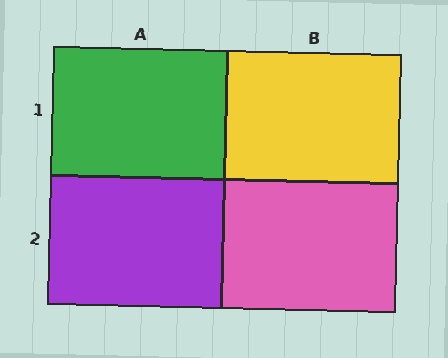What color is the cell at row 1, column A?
Green.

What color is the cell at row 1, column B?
Yellow.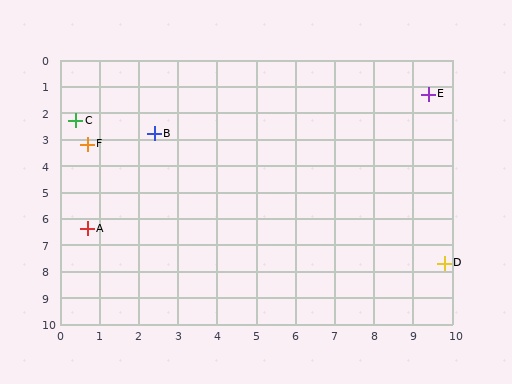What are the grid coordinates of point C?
Point C is at approximately (0.4, 2.3).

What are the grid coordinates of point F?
Point F is at approximately (0.7, 3.2).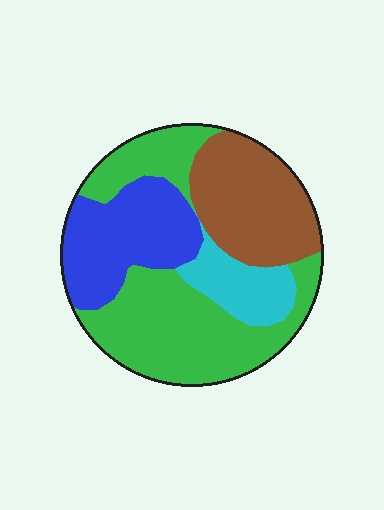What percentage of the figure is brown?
Brown covers around 25% of the figure.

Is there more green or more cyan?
Green.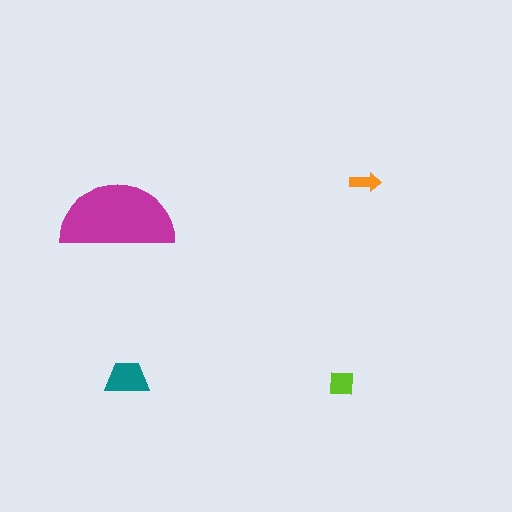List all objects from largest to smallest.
The magenta semicircle, the teal trapezoid, the lime square, the orange arrow.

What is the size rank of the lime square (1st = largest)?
3rd.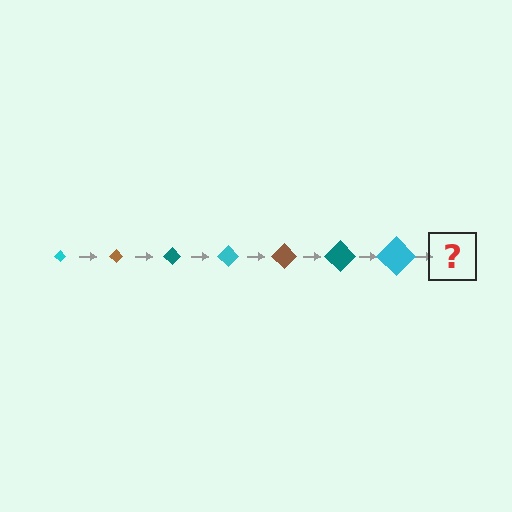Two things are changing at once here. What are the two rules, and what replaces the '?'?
The two rules are that the diamond grows larger each step and the color cycles through cyan, brown, and teal. The '?' should be a brown diamond, larger than the previous one.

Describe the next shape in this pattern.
It should be a brown diamond, larger than the previous one.